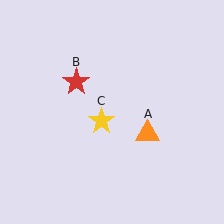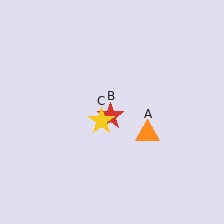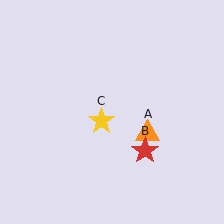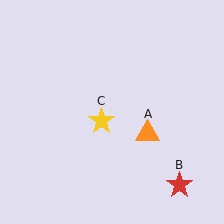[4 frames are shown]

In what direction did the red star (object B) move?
The red star (object B) moved down and to the right.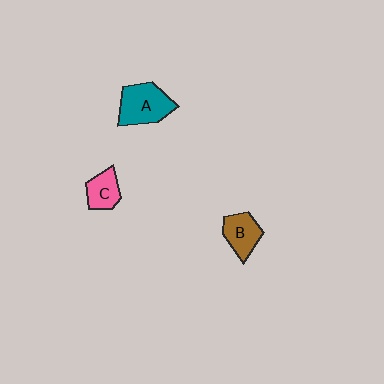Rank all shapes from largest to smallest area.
From largest to smallest: A (teal), B (brown), C (pink).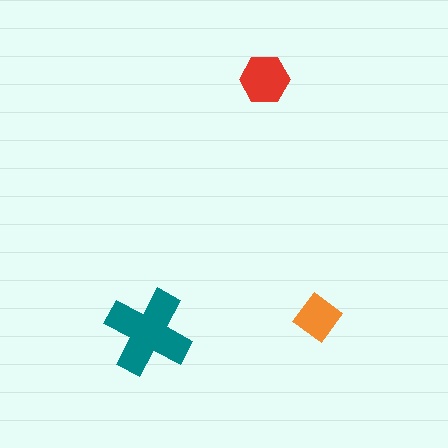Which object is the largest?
The teal cross.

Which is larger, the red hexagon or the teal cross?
The teal cross.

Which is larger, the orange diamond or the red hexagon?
The red hexagon.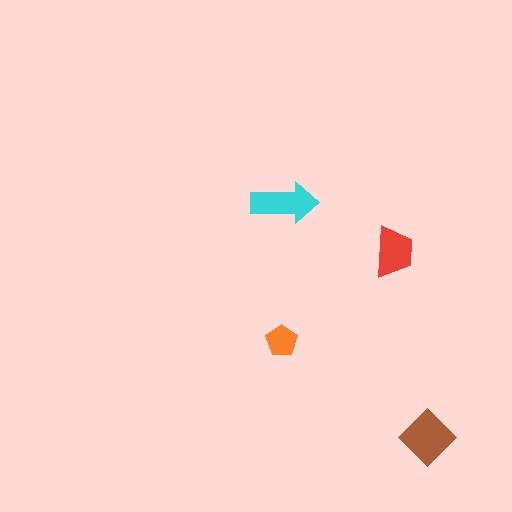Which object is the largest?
The brown diamond.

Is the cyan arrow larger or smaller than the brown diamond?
Smaller.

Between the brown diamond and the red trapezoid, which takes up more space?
The brown diamond.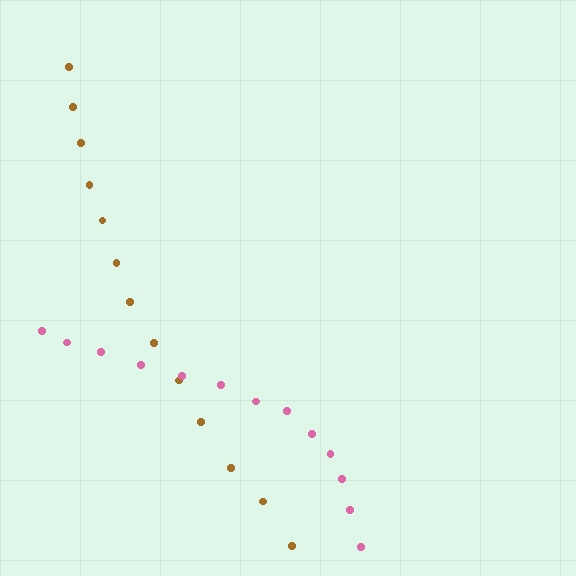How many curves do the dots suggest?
There are 2 distinct paths.